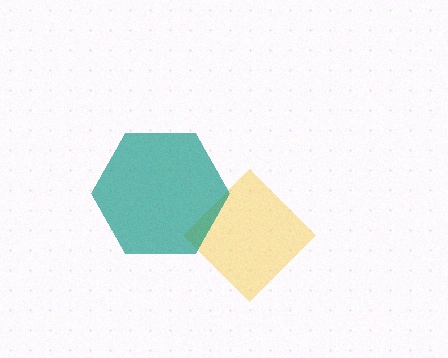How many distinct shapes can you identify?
There are 2 distinct shapes: a yellow diamond, a teal hexagon.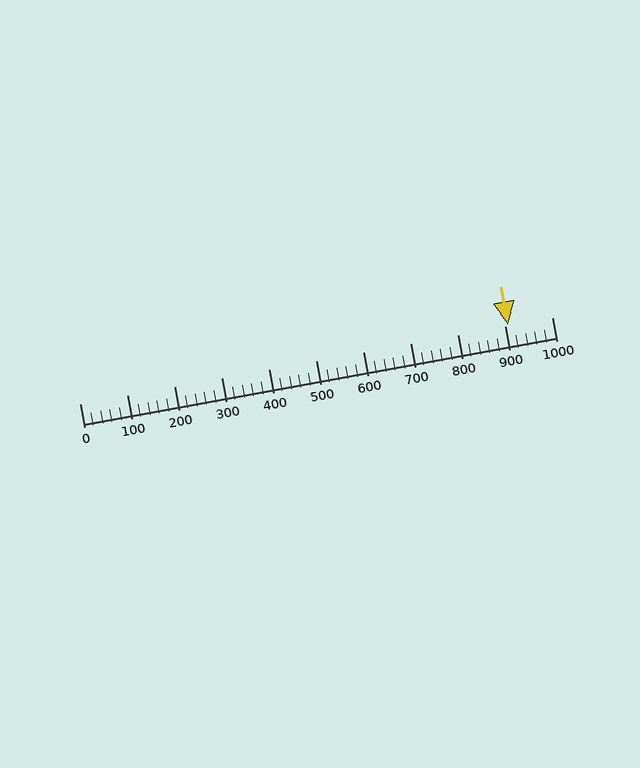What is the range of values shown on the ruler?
The ruler shows values from 0 to 1000.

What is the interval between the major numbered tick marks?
The major tick marks are spaced 100 units apart.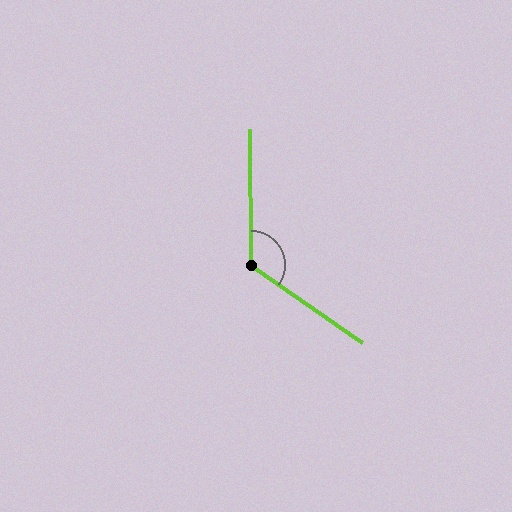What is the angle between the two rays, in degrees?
Approximately 125 degrees.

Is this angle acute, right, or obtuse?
It is obtuse.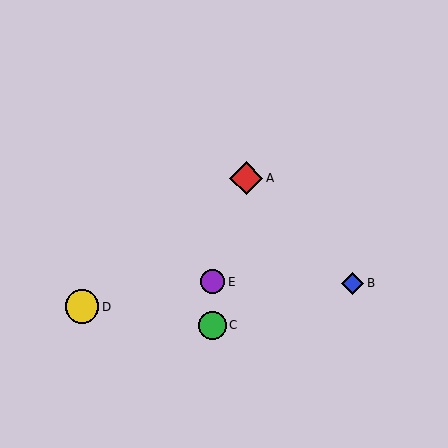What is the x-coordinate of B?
Object B is at x≈353.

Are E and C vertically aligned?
Yes, both are at x≈212.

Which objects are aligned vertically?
Objects C, E are aligned vertically.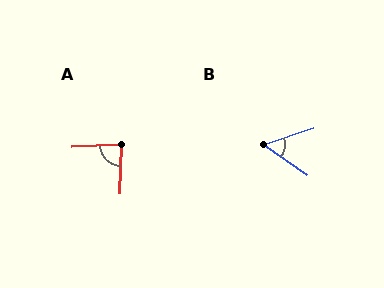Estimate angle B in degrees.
Approximately 53 degrees.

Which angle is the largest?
A, at approximately 85 degrees.